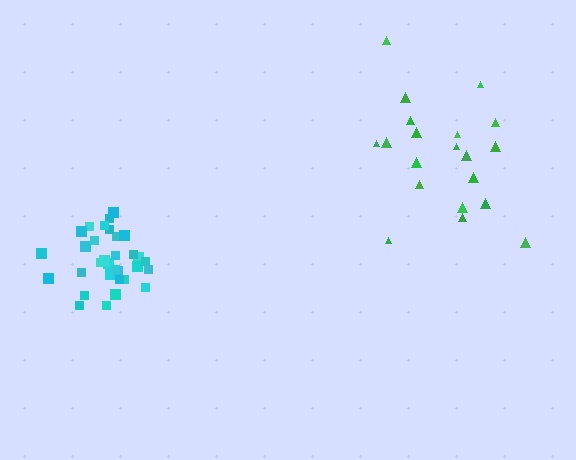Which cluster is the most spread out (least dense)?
Green.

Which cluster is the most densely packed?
Cyan.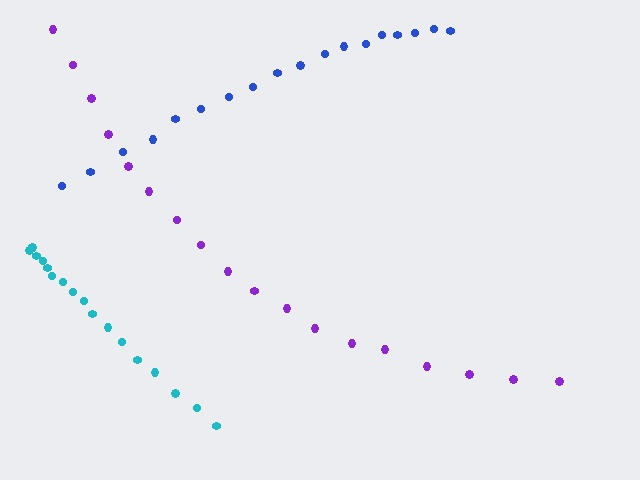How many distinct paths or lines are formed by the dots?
There are 3 distinct paths.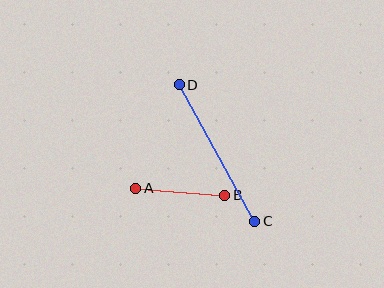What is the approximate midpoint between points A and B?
The midpoint is at approximately (180, 192) pixels.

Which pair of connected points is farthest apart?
Points C and D are farthest apart.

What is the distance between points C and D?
The distance is approximately 156 pixels.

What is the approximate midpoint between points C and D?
The midpoint is at approximately (217, 153) pixels.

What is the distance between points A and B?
The distance is approximately 90 pixels.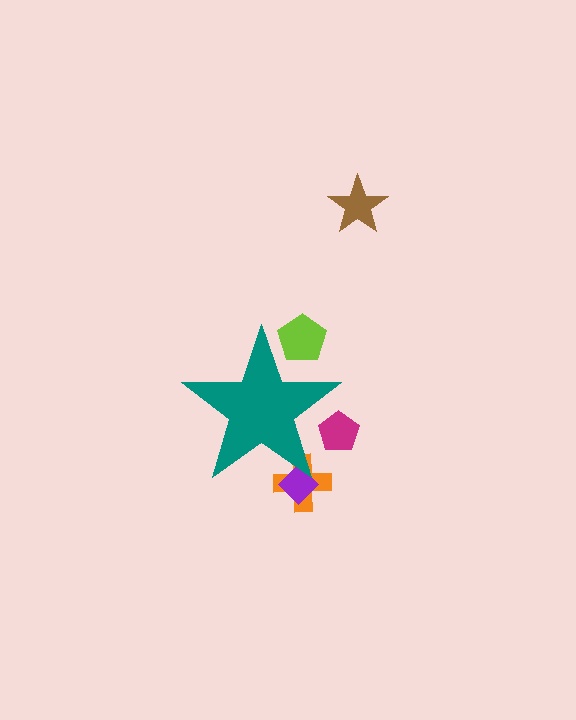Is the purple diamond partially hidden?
Yes, the purple diamond is partially hidden behind the teal star.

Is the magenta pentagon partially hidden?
Yes, the magenta pentagon is partially hidden behind the teal star.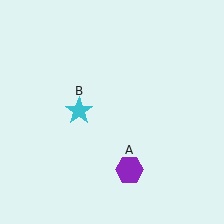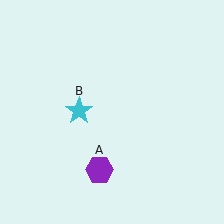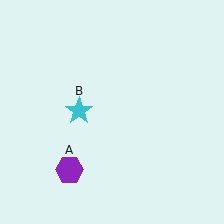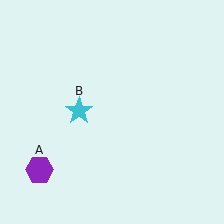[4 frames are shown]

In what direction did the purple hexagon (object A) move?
The purple hexagon (object A) moved left.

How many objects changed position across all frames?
1 object changed position: purple hexagon (object A).